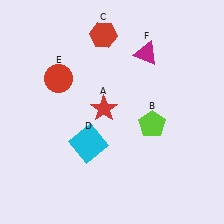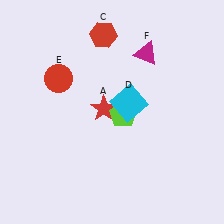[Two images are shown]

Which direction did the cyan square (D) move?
The cyan square (D) moved up.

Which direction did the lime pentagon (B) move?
The lime pentagon (B) moved left.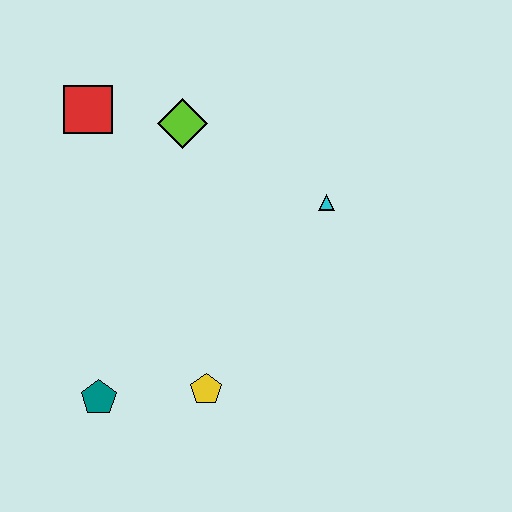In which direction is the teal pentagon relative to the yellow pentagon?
The teal pentagon is to the left of the yellow pentagon.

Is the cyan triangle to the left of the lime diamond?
No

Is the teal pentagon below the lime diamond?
Yes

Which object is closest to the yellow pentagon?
The teal pentagon is closest to the yellow pentagon.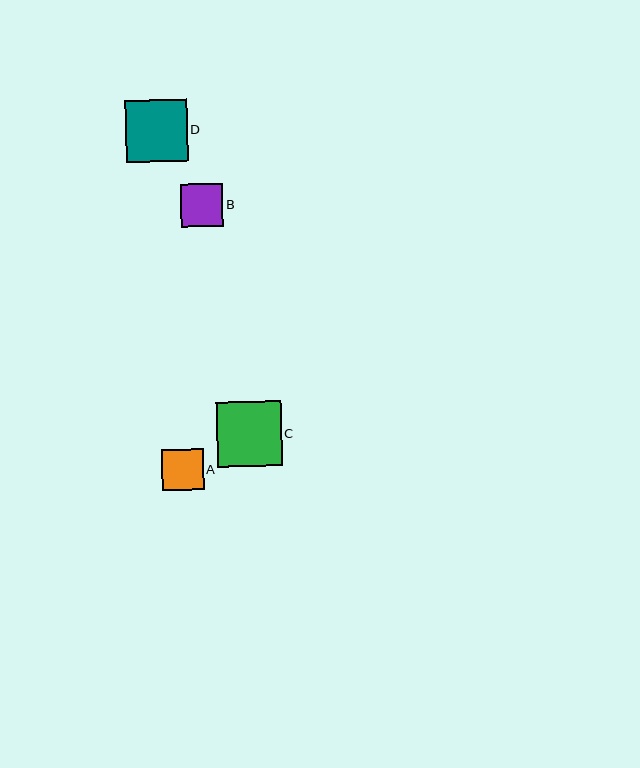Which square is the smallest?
Square A is the smallest with a size of approximately 42 pixels.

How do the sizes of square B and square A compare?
Square B and square A are approximately the same size.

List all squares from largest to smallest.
From largest to smallest: C, D, B, A.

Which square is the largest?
Square C is the largest with a size of approximately 65 pixels.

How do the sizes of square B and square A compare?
Square B and square A are approximately the same size.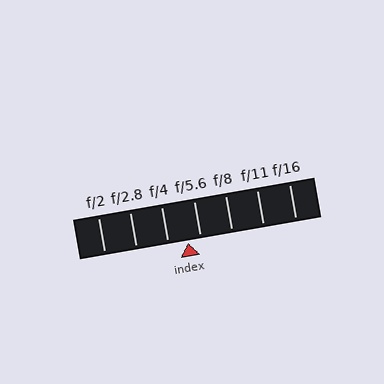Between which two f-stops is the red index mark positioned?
The index mark is between f/4 and f/5.6.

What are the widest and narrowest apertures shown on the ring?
The widest aperture shown is f/2 and the narrowest is f/16.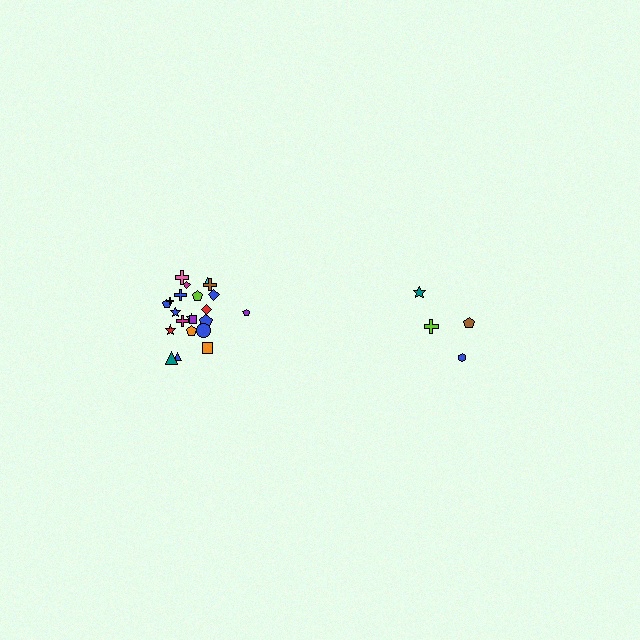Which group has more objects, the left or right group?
The left group.